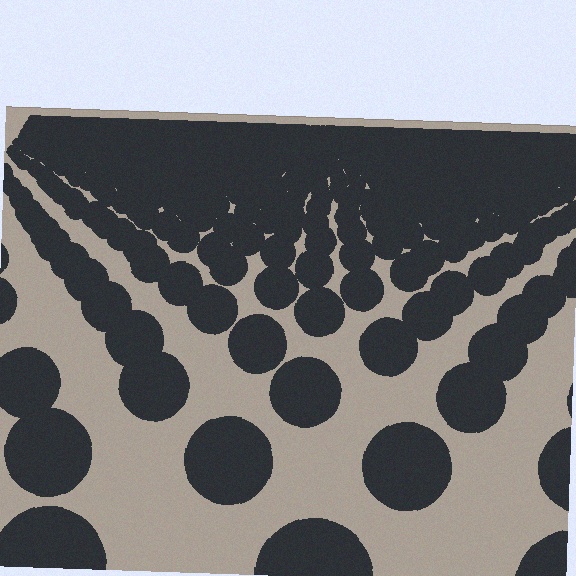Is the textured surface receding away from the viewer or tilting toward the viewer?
The surface is receding away from the viewer. Texture elements get smaller and denser toward the top.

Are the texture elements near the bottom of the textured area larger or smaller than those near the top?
Larger. Near the bottom, elements are closer to the viewer and appear at a bigger on-screen size.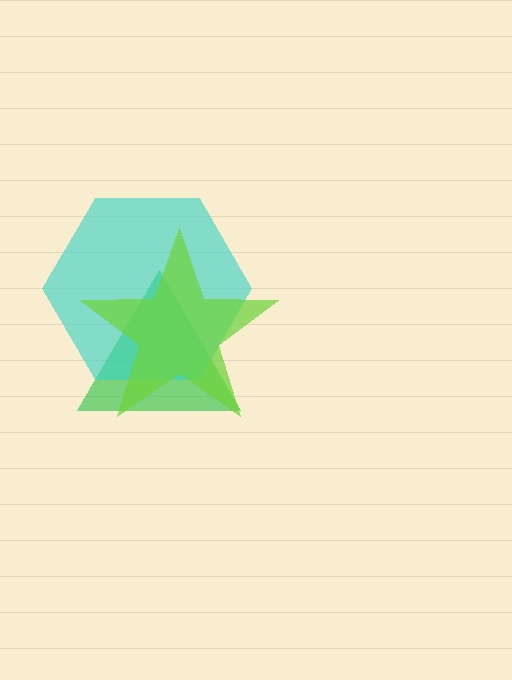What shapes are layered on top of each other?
The layered shapes are: a green triangle, a cyan hexagon, a lime star.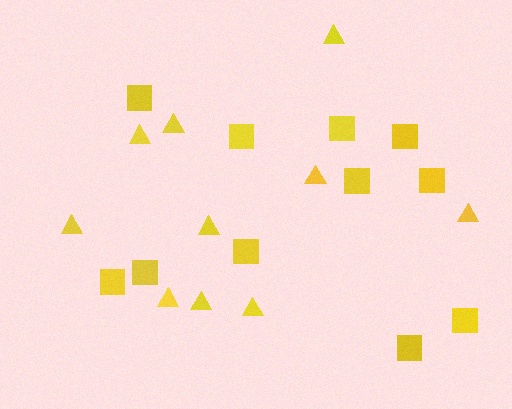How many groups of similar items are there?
There are 2 groups: one group of triangles (10) and one group of squares (11).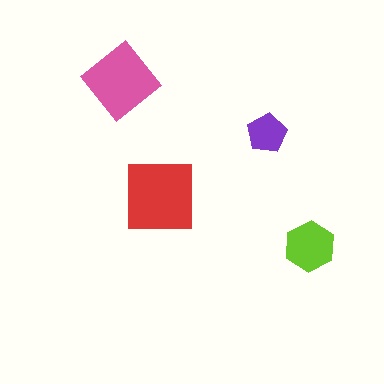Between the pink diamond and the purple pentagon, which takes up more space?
The pink diamond.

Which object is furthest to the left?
The pink diamond is leftmost.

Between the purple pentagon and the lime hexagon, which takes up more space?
The lime hexagon.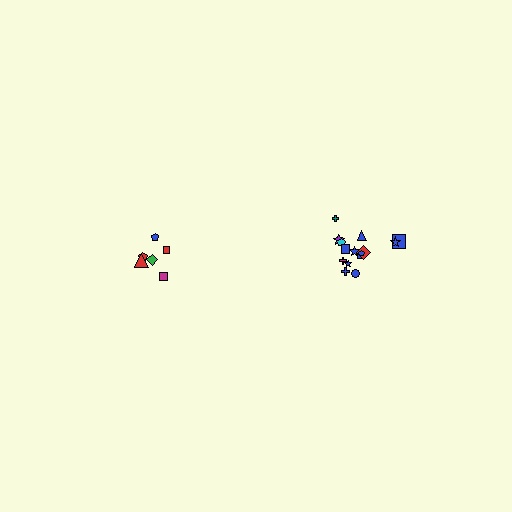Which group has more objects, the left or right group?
The right group.